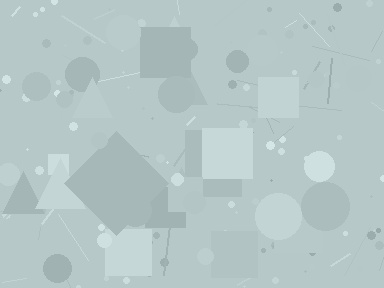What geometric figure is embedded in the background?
A diamond is embedded in the background.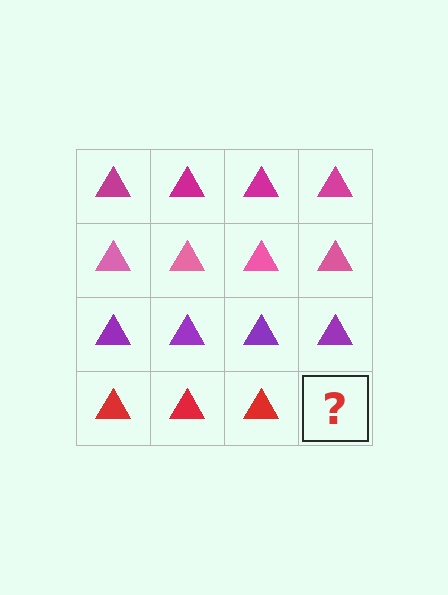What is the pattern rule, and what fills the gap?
The rule is that each row has a consistent color. The gap should be filled with a red triangle.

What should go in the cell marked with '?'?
The missing cell should contain a red triangle.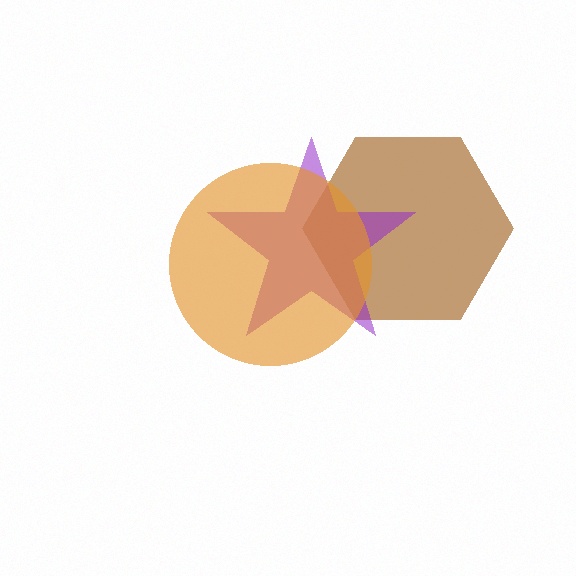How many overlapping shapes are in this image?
There are 3 overlapping shapes in the image.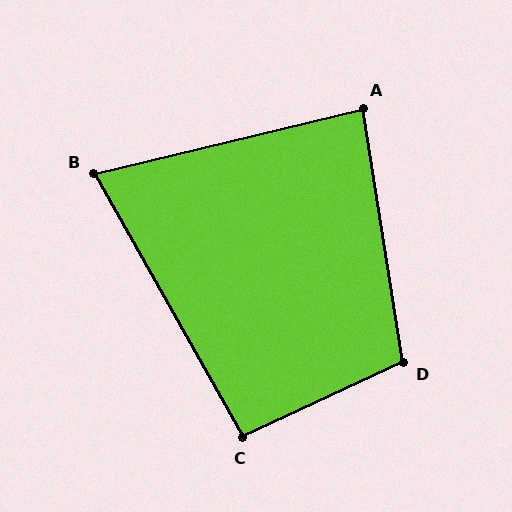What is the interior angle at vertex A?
Approximately 86 degrees (approximately right).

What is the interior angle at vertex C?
Approximately 94 degrees (approximately right).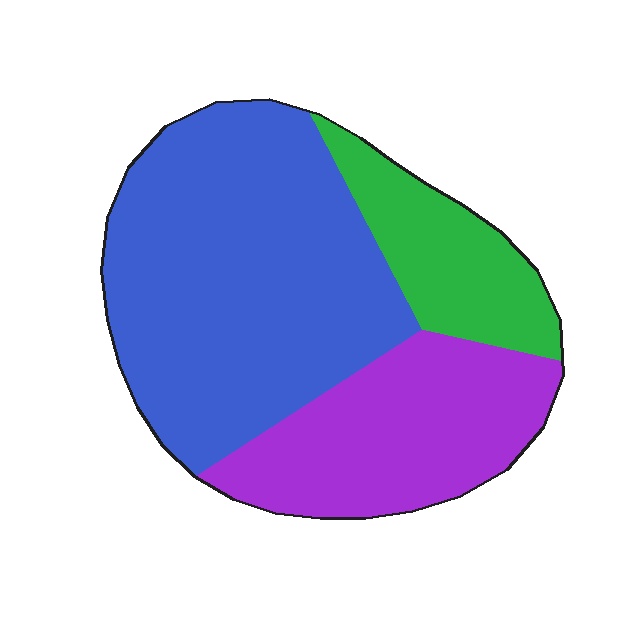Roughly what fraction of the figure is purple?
Purple takes up about one quarter (1/4) of the figure.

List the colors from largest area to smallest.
From largest to smallest: blue, purple, green.